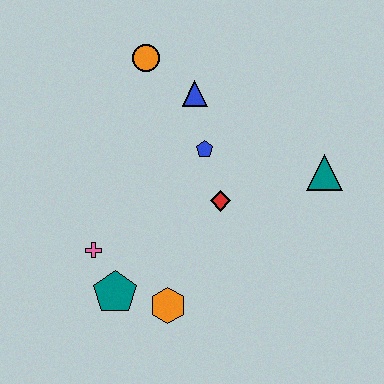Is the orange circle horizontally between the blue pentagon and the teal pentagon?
Yes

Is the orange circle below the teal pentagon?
No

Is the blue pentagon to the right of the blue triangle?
Yes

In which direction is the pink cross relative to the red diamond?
The pink cross is to the left of the red diamond.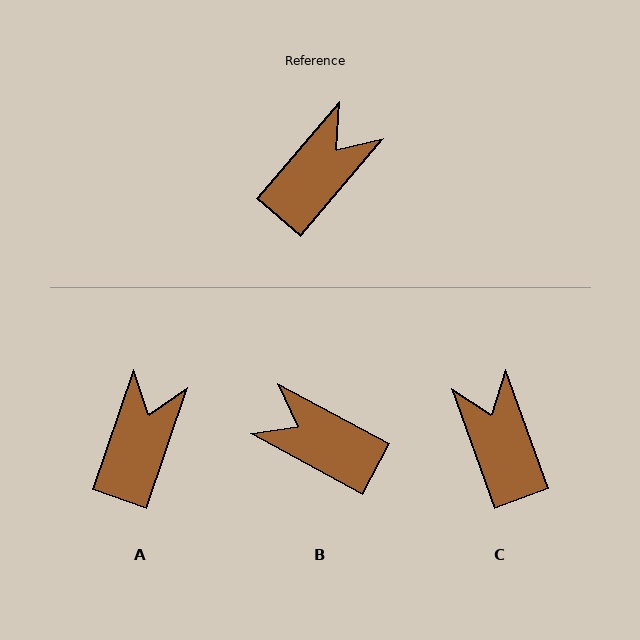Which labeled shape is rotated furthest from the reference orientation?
B, about 102 degrees away.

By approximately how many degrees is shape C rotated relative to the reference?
Approximately 60 degrees counter-clockwise.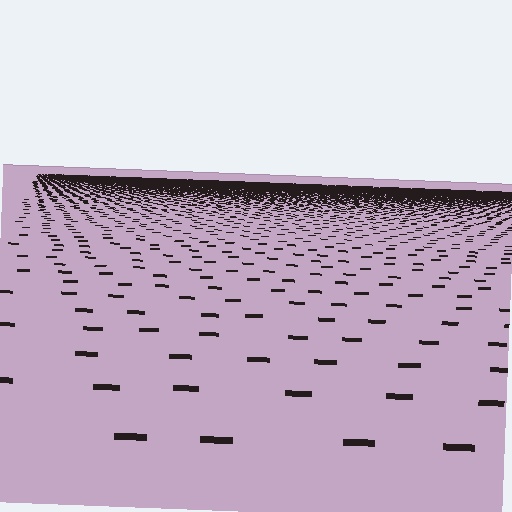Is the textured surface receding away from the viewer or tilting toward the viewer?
The surface is receding away from the viewer. Texture elements get smaller and denser toward the top.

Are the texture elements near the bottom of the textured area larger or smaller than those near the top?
Larger. Near the bottom, elements are closer to the viewer and appear at a bigger on-screen size.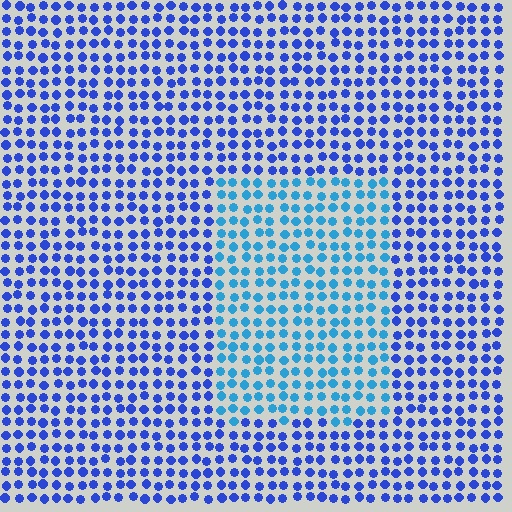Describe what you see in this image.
The image is filled with small blue elements in a uniform arrangement. A rectangle-shaped region is visible where the elements are tinted to a slightly different hue, forming a subtle color boundary.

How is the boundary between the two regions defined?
The boundary is defined purely by a slight shift in hue (about 32 degrees). Spacing, size, and orientation are identical on both sides.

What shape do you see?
I see a rectangle.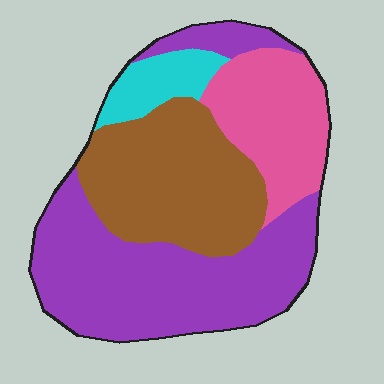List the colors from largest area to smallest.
From largest to smallest: purple, brown, pink, cyan.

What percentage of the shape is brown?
Brown covers 29% of the shape.